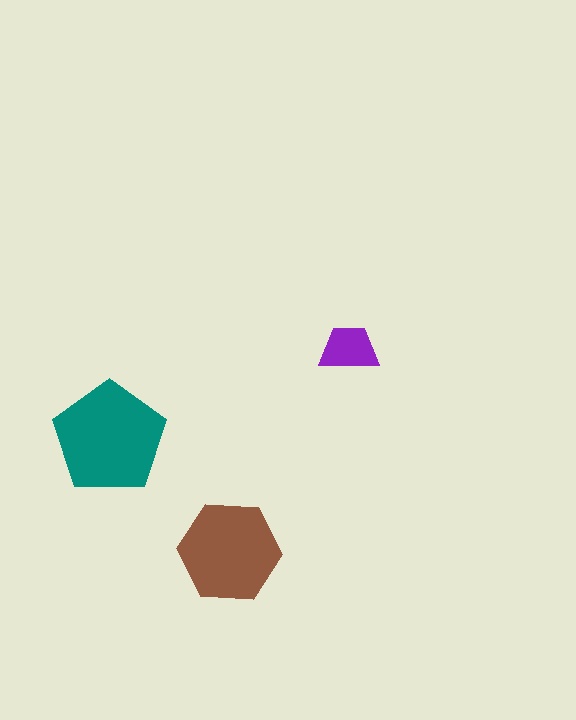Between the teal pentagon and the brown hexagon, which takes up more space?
The teal pentagon.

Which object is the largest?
The teal pentagon.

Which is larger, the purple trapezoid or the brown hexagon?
The brown hexagon.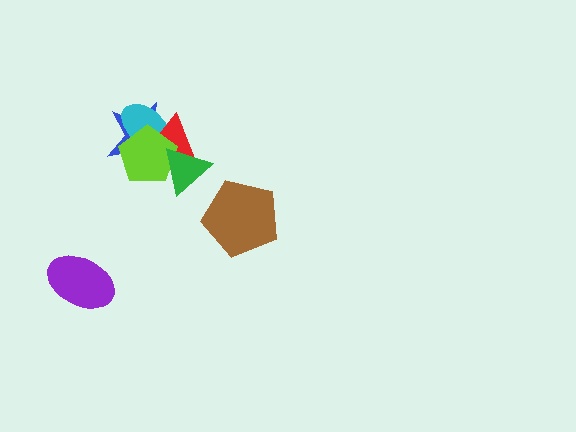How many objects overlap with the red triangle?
4 objects overlap with the red triangle.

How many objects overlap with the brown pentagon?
0 objects overlap with the brown pentagon.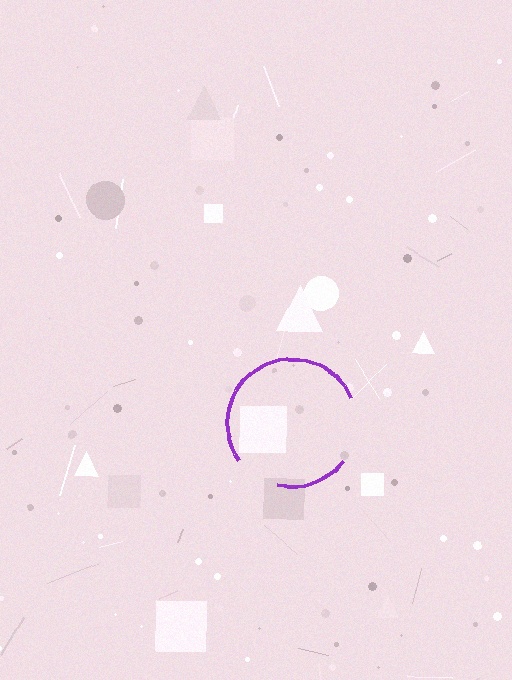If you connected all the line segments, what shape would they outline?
They would outline a circle.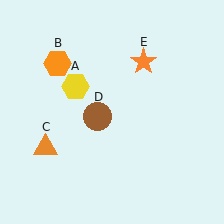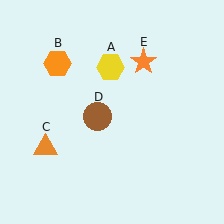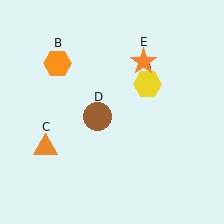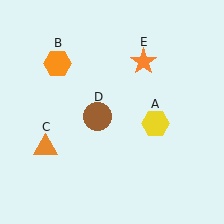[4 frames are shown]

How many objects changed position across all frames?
1 object changed position: yellow hexagon (object A).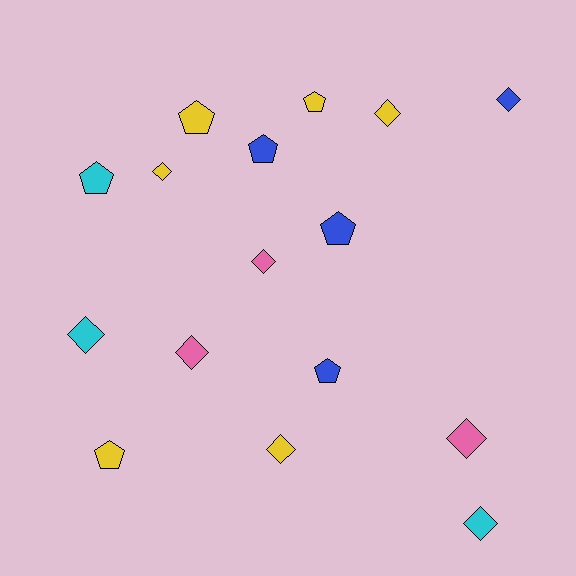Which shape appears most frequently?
Diamond, with 9 objects.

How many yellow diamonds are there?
There are 3 yellow diamonds.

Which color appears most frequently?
Yellow, with 6 objects.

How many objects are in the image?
There are 16 objects.